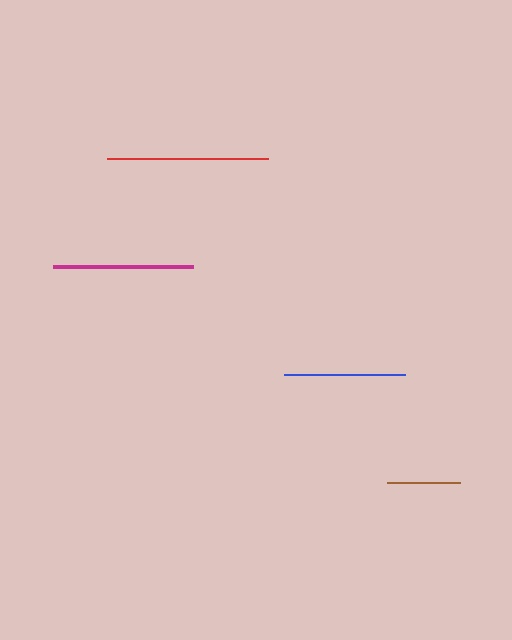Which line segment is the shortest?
The brown line is the shortest at approximately 73 pixels.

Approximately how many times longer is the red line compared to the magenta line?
The red line is approximately 1.1 times the length of the magenta line.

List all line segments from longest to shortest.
From longest to shortest: red, magenta, blue, brown.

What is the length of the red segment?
The red segment is approximately 161 pixels long.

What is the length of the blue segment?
The blue segment is approximately 121 pixels long.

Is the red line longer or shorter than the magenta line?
The red line is longer than the magenta line.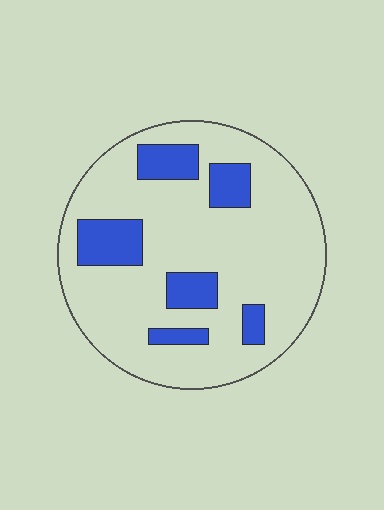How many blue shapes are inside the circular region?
6.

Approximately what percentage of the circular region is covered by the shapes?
Approximately 20%.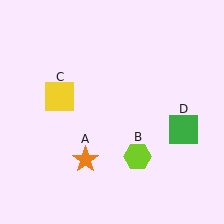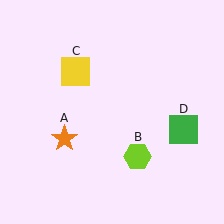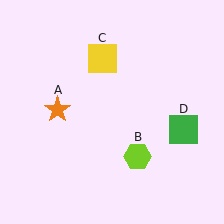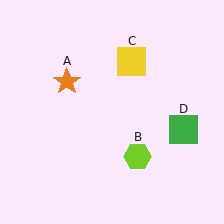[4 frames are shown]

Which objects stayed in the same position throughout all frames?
Lime hexagon (object B) and green square (object D) remained stationary.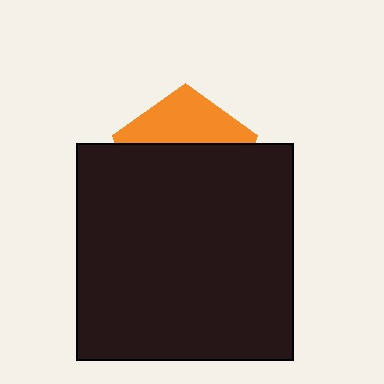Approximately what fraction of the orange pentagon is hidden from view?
Roughly 64% of the orange pentagon is hidden behind the black square.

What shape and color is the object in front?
The object in front is a black square.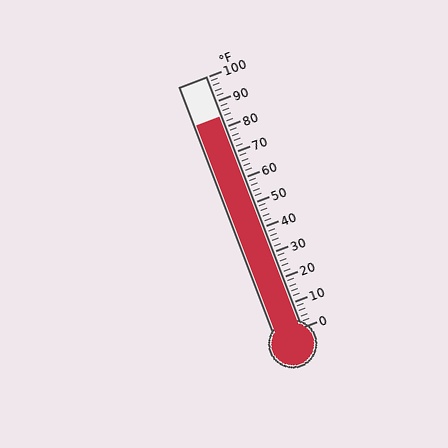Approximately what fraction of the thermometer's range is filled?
The thermometer is filled to approximately 85% of its range.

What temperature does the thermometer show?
The thermometer shows approximately 84°F.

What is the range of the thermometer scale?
The thermometer scale ranges from 0°F to 100°F.